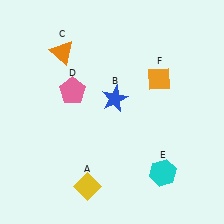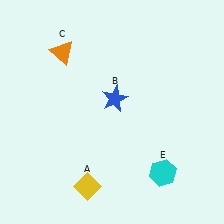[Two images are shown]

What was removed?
The orange diamond (F), the pink pentagon (D) were removed in Image 2.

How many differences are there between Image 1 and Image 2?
There are 2 differences between the two images.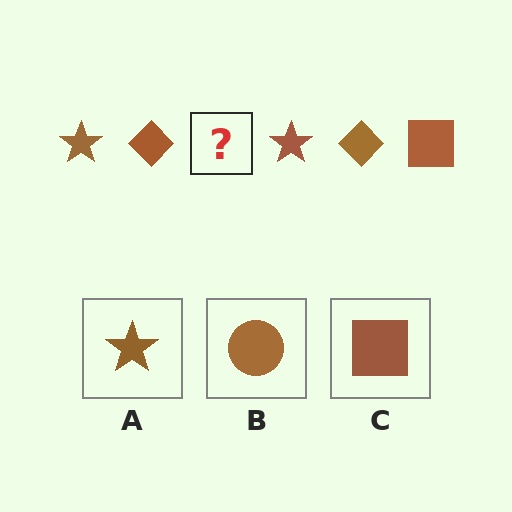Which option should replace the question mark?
Option C.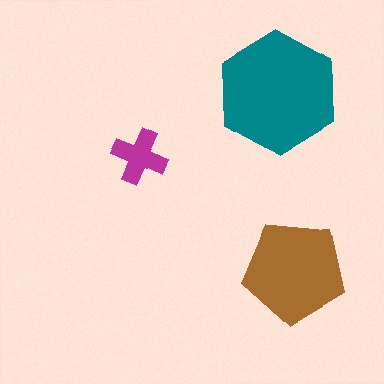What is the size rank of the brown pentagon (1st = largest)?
2nd.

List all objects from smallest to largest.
The magenta cross, the brown pentagon, the teal hexagon.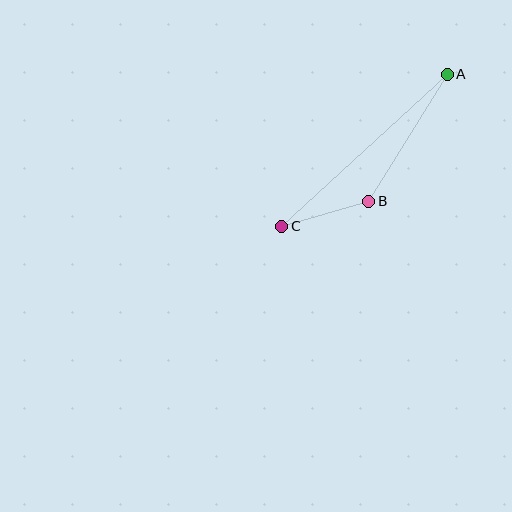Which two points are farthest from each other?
Points A and C are farthest from each other.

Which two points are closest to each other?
Points B and C are closest to each other.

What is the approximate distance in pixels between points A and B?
The distance between A and B is approximately 149 pixels.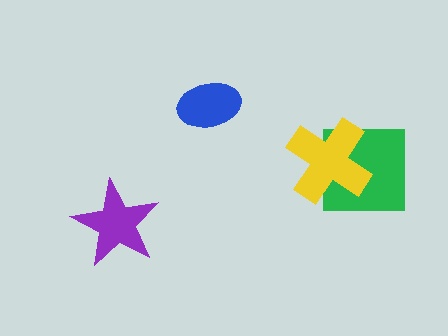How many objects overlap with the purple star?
0 objects overlap with the purple star.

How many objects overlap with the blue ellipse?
0 objects overlap with the blue ellipse.